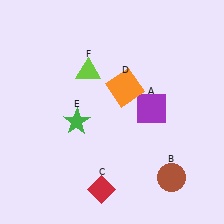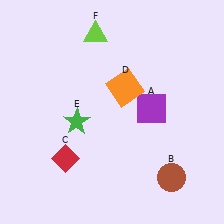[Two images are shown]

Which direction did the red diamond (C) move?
The red diamond (C) moved left.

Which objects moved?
The objects that moved are: the red diamond (C), the lime triangle (F).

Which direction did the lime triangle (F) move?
The lime triangle (F) moved up.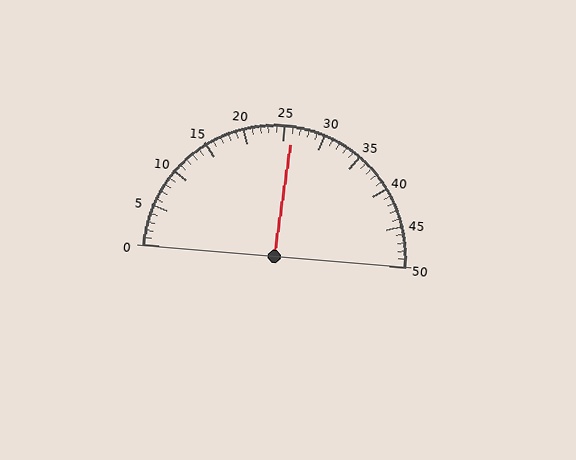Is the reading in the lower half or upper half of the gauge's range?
The reading is in the upper half of the range (0 to 50).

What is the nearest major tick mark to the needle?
The nearest major tick mark is 25.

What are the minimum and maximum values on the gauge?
The gauge ranges from 0 to 50.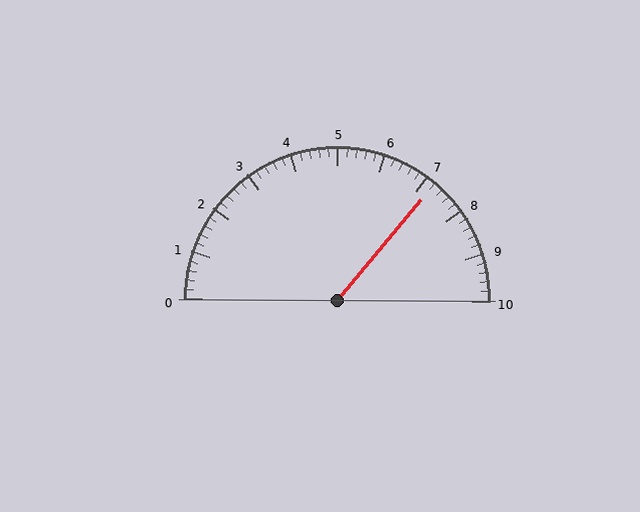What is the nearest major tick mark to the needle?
The nearest major tick mark is 7.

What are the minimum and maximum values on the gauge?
The gauge ranges from 0 to 10.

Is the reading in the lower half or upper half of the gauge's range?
The reading is in the upper half of the range (0 to 10).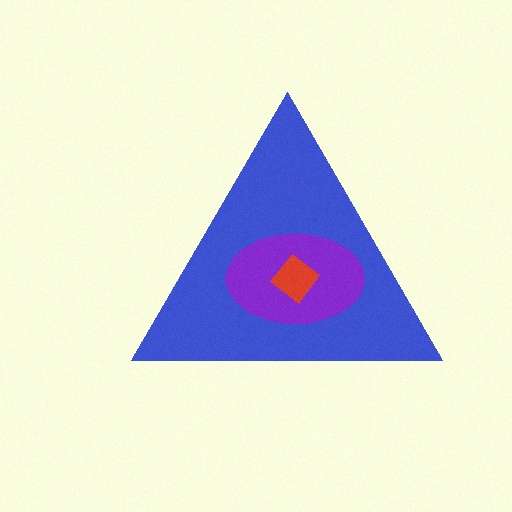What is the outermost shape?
The blue triangle.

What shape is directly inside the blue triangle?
The purple ellipse.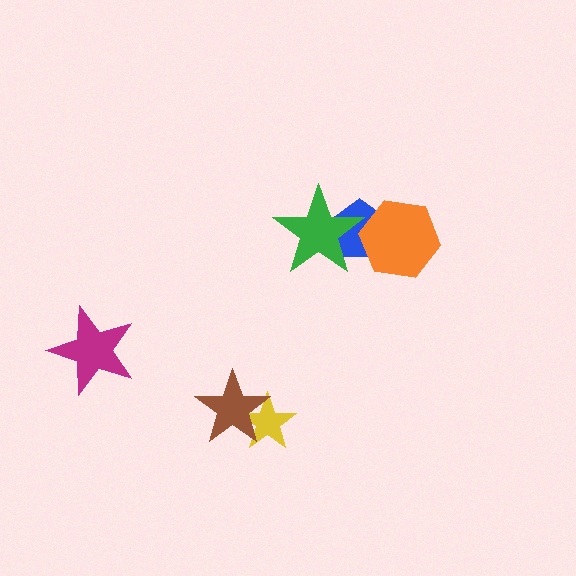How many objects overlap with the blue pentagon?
2 objects overlap with the blue pentagon.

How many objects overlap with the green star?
1 object overlaps with the green star.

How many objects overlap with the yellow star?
1 object overlaps with the yellow star.